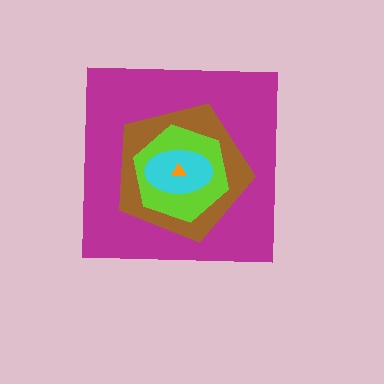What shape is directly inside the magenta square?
The brown pentagon.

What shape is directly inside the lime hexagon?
The cyan ellipse.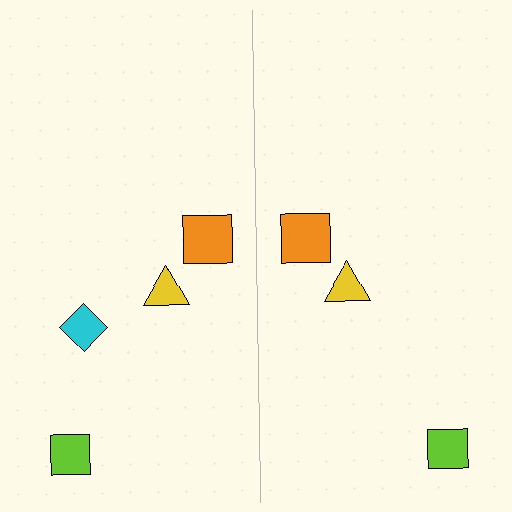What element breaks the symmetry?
A cyan diamond is missing from the right side.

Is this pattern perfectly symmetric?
No, the pattern is not perfectly symmetric. A cyan diamond is missing from the right side.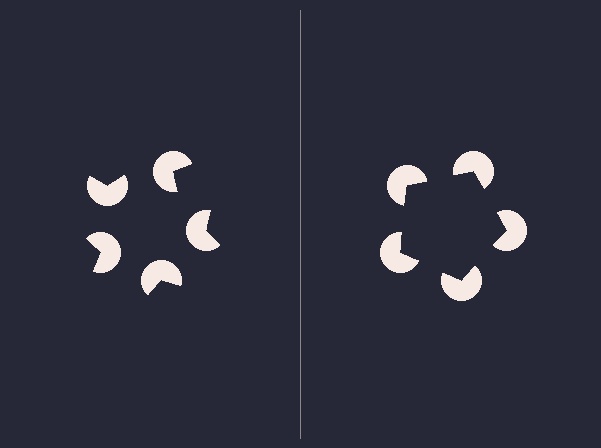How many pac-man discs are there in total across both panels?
10 — 5 on each side.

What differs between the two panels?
The pac-man discs are positioned identically on both sides; only the wedge orientations differ. On the right they align to a pentagon; on the left they are misaligned.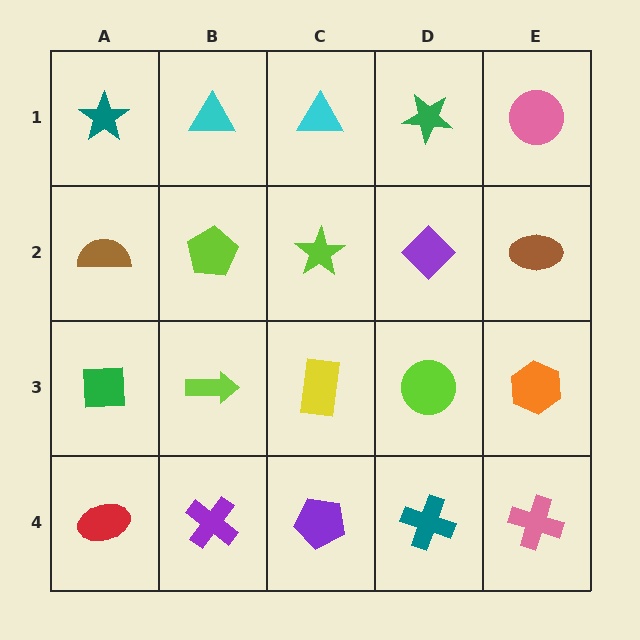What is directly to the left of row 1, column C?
A cyan triangle.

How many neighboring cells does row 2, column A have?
3.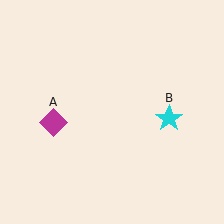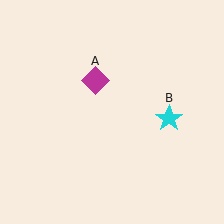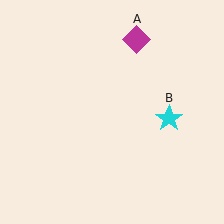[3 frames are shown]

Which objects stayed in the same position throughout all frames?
Cyan star (object B) remained stationary.